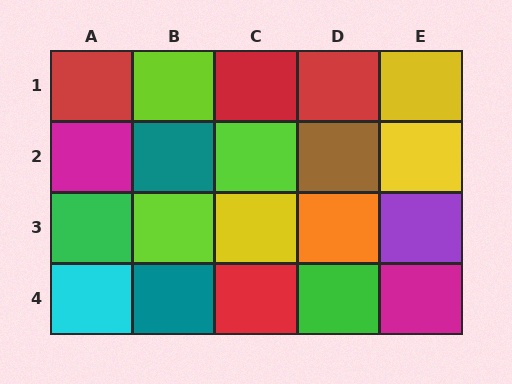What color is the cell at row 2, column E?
Yellow.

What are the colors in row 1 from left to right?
Red, lime, red, red, yellow.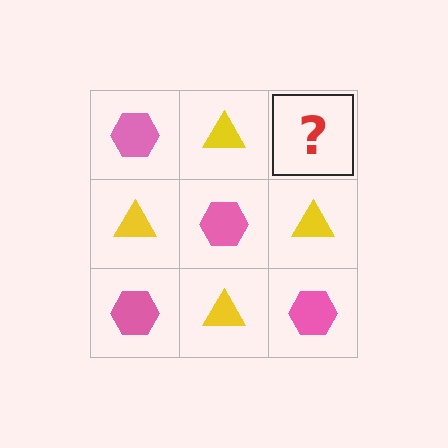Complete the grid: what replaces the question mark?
The question mark should be replaced with a pink hexagon.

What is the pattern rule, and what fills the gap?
The rule is that it alternates pink hexagon and yellow triangle in a checkerboard pattern. The gap should be filled with a pink hexagon.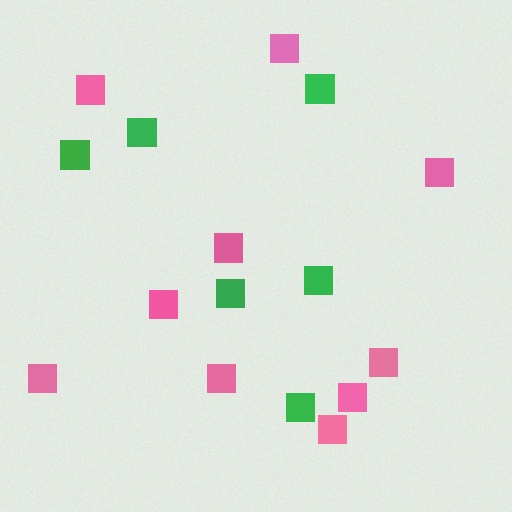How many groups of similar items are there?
There are 2 groups: one group of green squares (6) and one group of pink squares (10).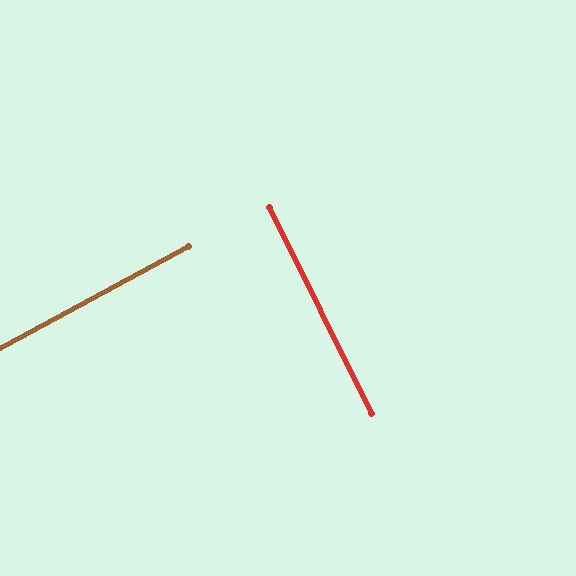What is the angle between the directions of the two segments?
Approximately 88 degrees.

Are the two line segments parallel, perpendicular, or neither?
Perpendicular — they meet at approximately 88°.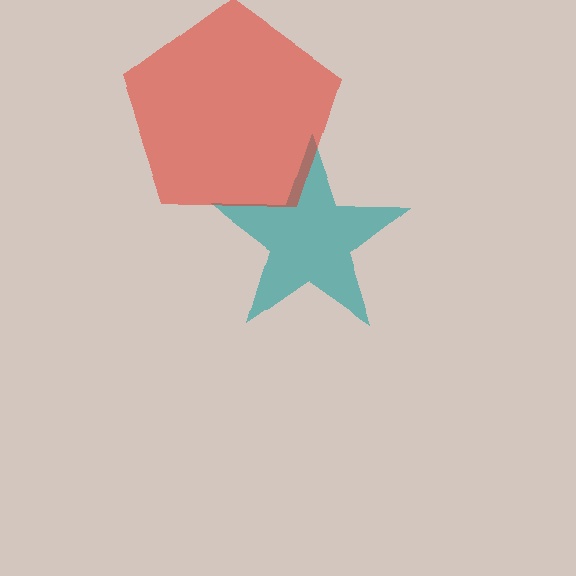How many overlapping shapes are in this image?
There are 2 overlapping shapes in the image.